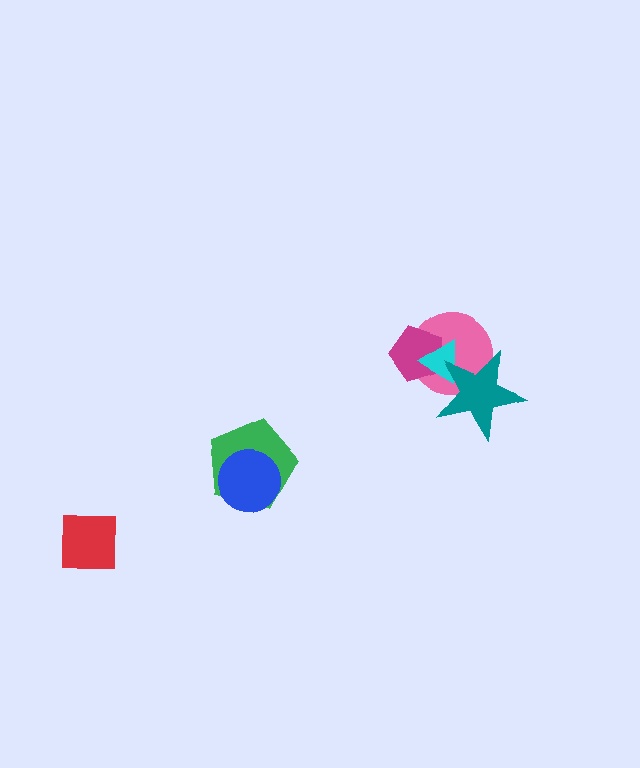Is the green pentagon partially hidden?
Yes, it is partially covered by another shape.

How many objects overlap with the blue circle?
1 object overlaps with the blue circle.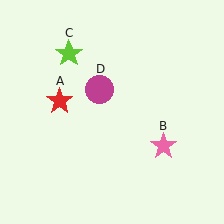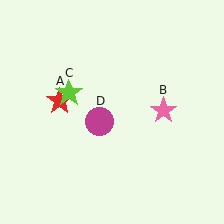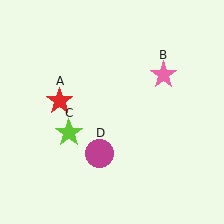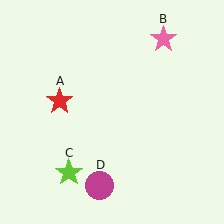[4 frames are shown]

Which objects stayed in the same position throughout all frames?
Red star (object A) remained stationary.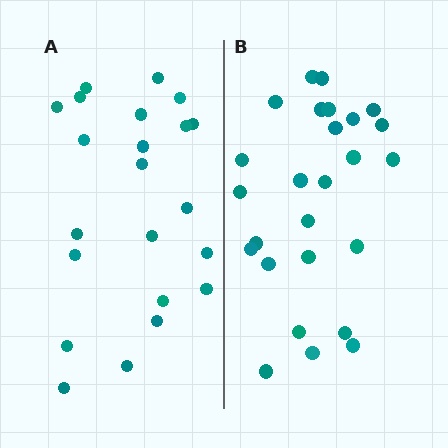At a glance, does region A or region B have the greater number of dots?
Region B (the right region) has more dots.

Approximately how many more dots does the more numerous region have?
Region B has about 4 more dots than region A.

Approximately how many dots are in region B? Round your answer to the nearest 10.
About 30 dots. (The exact count is 26, which rounds to 30.)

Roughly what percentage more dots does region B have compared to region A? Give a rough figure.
About 20% more.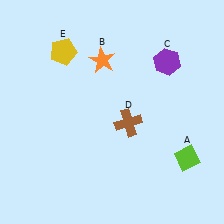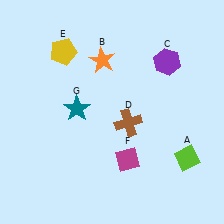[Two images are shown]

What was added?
A magenta diamond (F), a teal star (G) were added in Image 2.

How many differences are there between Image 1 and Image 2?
There are 2 differences between the two images.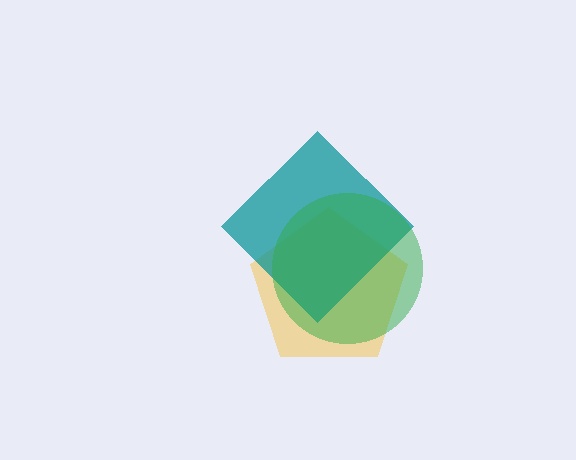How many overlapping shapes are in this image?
There are 3 overlapping shapes in the image.